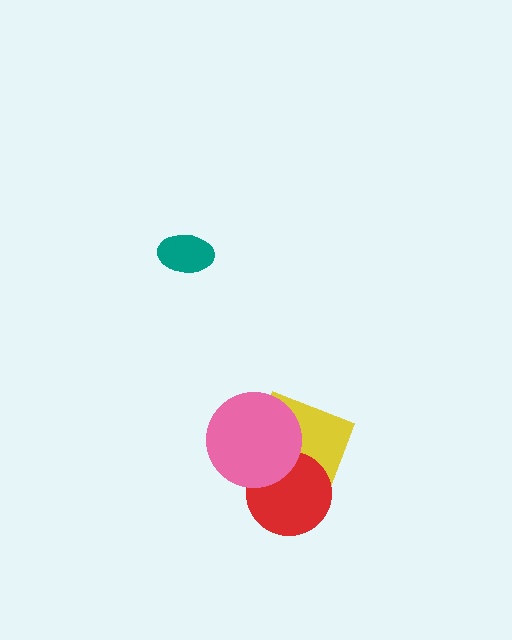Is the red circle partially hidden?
Yes, it is partially covered by another shape.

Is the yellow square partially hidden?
Yes, it is partially covered by another shape.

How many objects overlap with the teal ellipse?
0 objects overlap with the teal ellipse.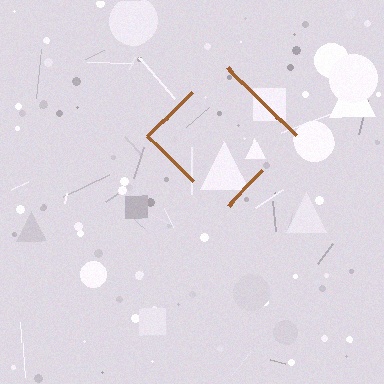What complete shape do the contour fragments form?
The contour fragments form a diamond.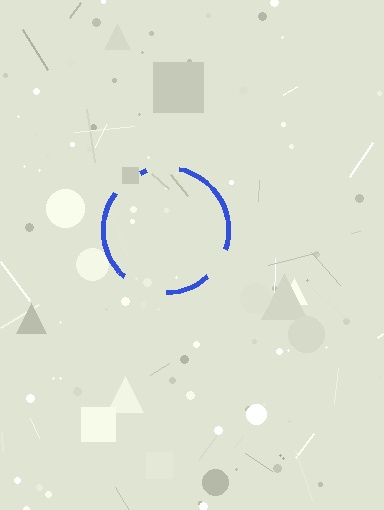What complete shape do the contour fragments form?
The contour fragments form a circle.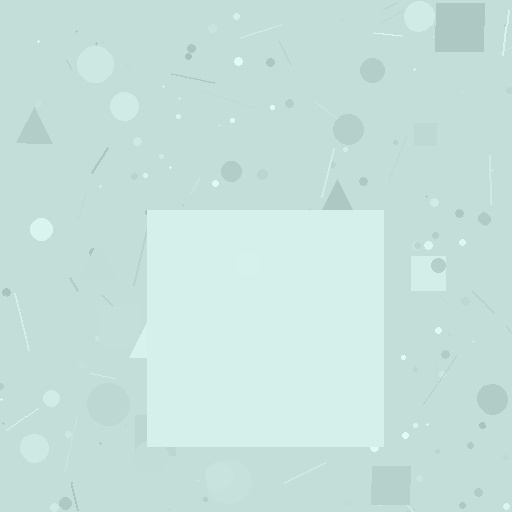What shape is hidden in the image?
A square is hidden in the image.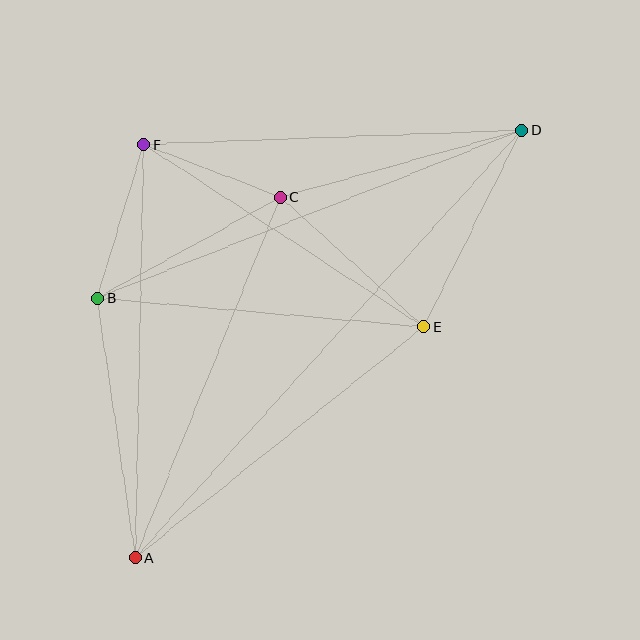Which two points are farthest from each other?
Points A and D are farthest from each other.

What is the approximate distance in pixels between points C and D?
The distance between C and D is approximately 251 pixels.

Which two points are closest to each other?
Points C and F are closest to each other.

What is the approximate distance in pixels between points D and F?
The distance between D and F is approximately 378 pixels.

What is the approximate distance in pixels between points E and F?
The distance between E and F is approximately 334 pixels.